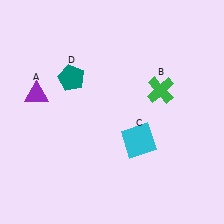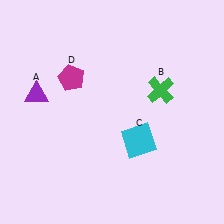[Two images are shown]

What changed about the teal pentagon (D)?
In Image 1, D is teal. In Image 2, it changed to magenta.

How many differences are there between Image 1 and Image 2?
There is 1 difference between the two images.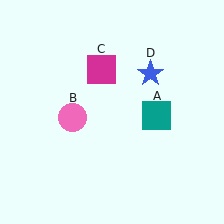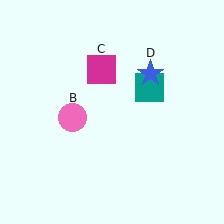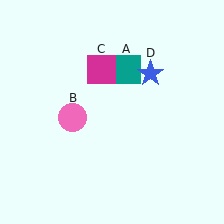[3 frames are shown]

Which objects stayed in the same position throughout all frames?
Pink circle (object B) and magenta square (object C) and blue star (object D) remained stationary.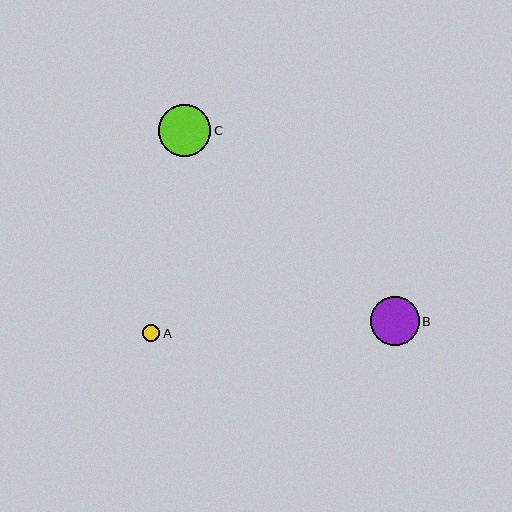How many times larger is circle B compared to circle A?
Circle B is approximately 2.8 times the size of circle A.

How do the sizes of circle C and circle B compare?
Circle C and circle B are approximately the same size.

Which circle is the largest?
Circle C is the largest with a size of approximately 52 pixels.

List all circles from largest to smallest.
From largest to smallest: C, B, A.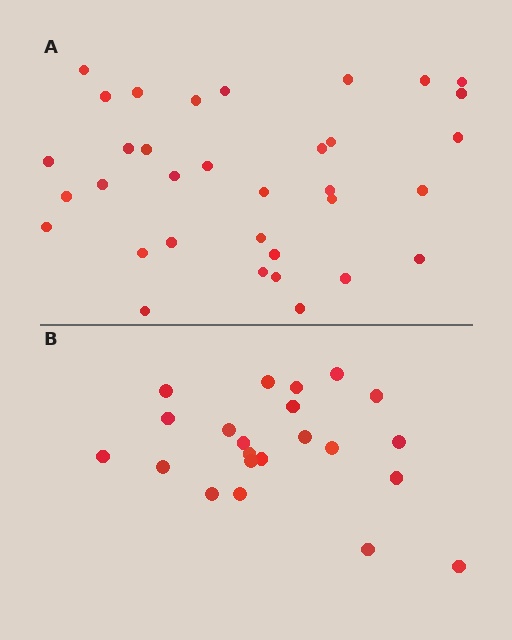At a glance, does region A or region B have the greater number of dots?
Region A (the top region) has more dots.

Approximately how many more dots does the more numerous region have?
Region A has roughly 12 or so more dots than region B.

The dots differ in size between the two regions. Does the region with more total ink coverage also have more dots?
No. Region B has more total ink coverage because its dots are larger, but region A actually contains more individual dots. Total area can be misleading — the number of items is what matters here.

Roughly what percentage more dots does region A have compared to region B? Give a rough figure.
About 55% more.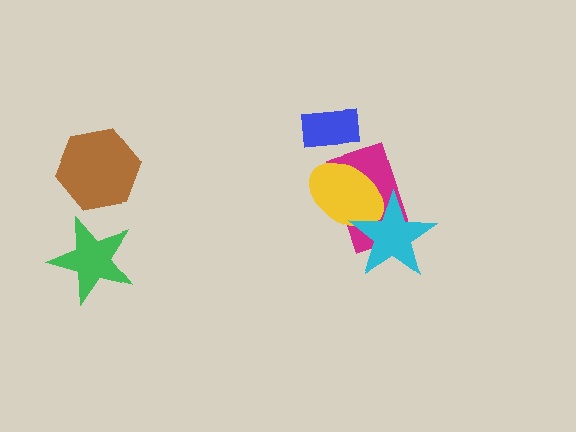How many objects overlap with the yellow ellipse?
2 objects overlap with the yellow ellipse.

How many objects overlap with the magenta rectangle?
2 objects overlap with the magenta rectangle.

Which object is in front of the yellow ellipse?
The cyan star is in front of the yellow ellipse.